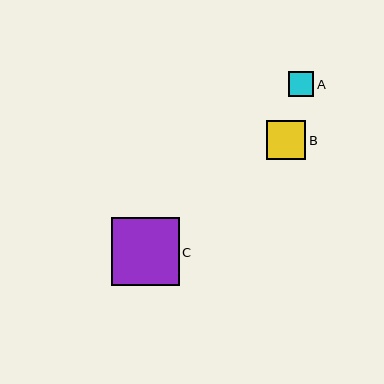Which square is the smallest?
Square A is the smallest with a size of approximately 26 pixels.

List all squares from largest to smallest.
From largest to smallest: C, B, A.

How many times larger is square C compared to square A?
Square C is approximately 2.6 times the size of square A.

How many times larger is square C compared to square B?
Square C is approximately 1.7 times the size of square B.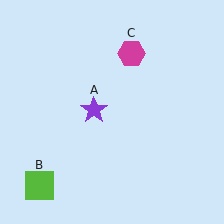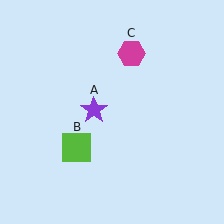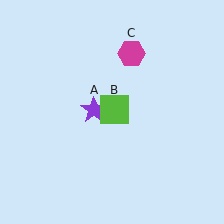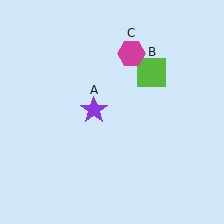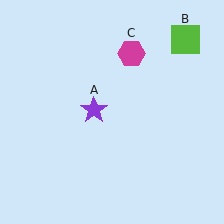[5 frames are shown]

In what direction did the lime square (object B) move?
The lime square (object B) moved up and to the right.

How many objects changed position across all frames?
1 object changed position: lime square (object B).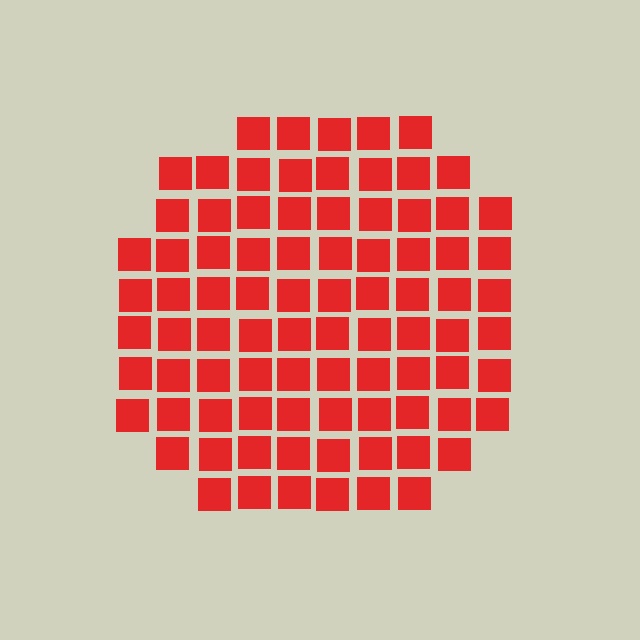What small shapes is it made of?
It is made of small squares.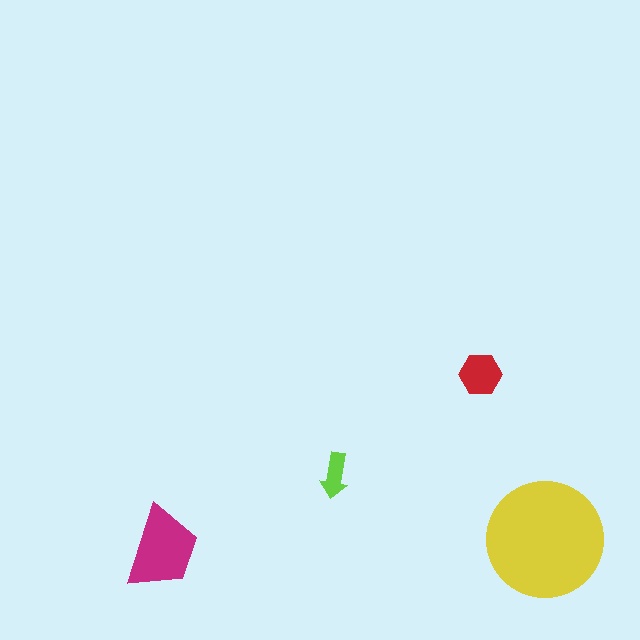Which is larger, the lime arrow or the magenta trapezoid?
The magenta trapezoid.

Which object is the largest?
The yellow circle.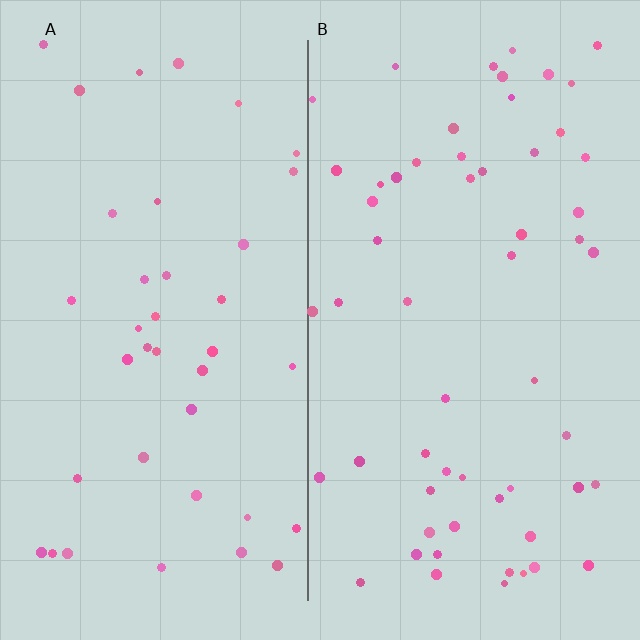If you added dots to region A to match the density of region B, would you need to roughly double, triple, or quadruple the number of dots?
Approximately double.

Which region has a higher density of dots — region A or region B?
B (the right).